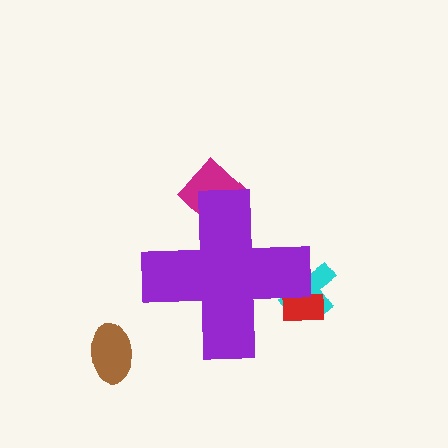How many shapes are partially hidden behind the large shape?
3 shapes are partially hidden.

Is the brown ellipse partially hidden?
No, the brown ellipse is fully visible.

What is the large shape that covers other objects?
A purple cross.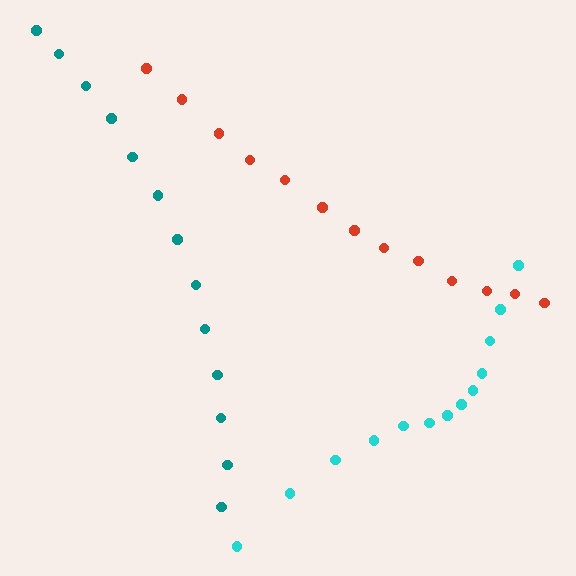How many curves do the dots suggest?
There are 3 distinct paths.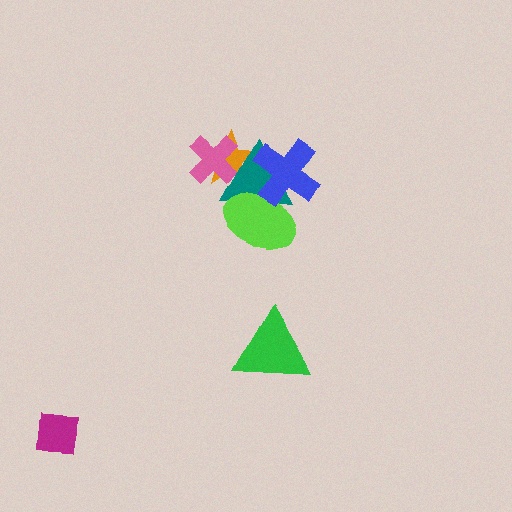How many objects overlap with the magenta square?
0 objects overlap with the magenta square.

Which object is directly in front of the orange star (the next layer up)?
The pink cross is directly in front of the orange star.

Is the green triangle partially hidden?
No, no other shape covers it.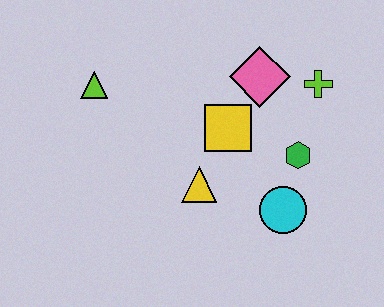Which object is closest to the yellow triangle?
The yellow square is closest to the yellow triangle.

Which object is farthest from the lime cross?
The lime triangle is farthest from the lime cross.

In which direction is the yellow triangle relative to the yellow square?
The yellow triangle is below the yellow square.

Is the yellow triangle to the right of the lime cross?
No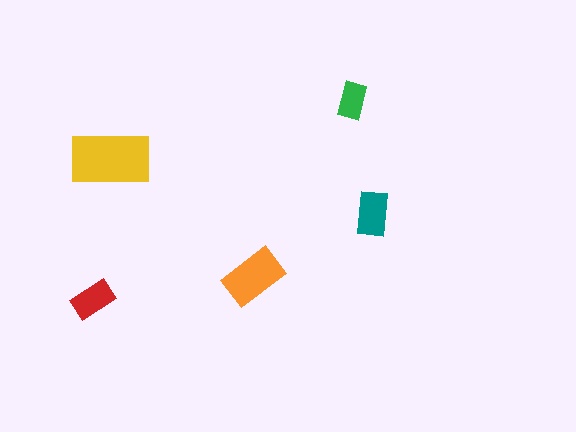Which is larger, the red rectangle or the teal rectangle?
The teal one.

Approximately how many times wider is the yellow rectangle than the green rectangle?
About 2 times wider.